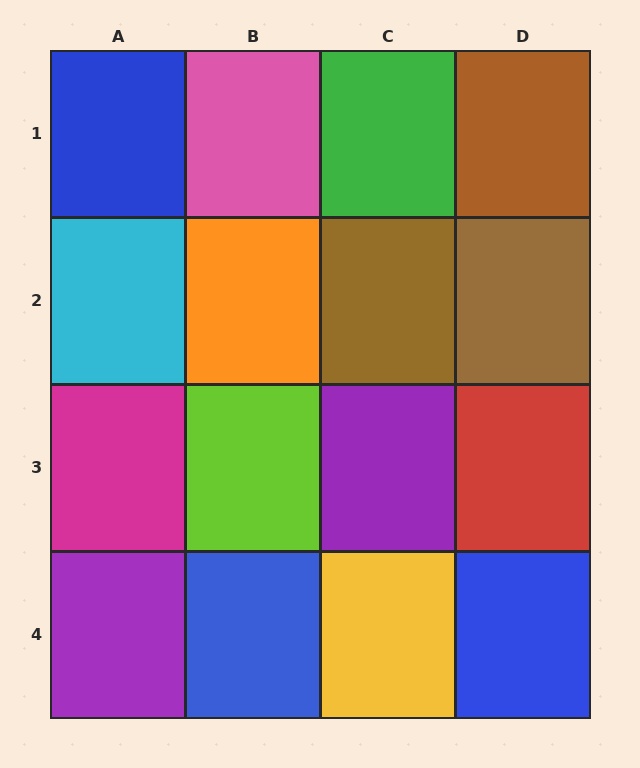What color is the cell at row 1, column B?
Pink.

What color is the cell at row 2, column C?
Brown.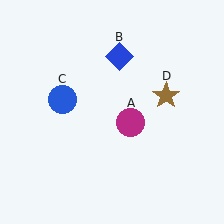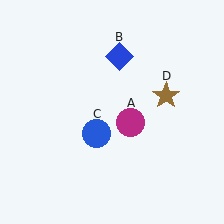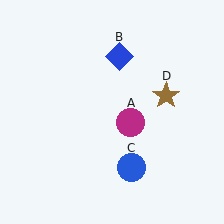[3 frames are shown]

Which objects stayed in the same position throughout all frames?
Magenta circle (object A) and blue diamond (object B) and brown star (object D) remained stationary.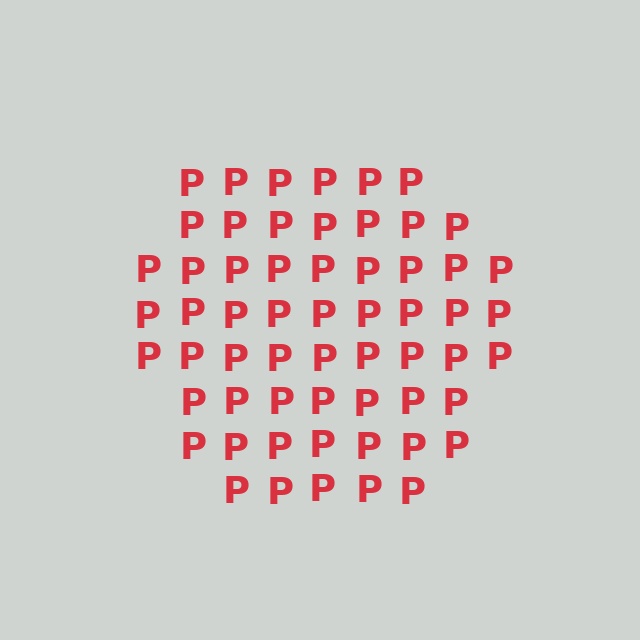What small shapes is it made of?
It is made of small letter P's.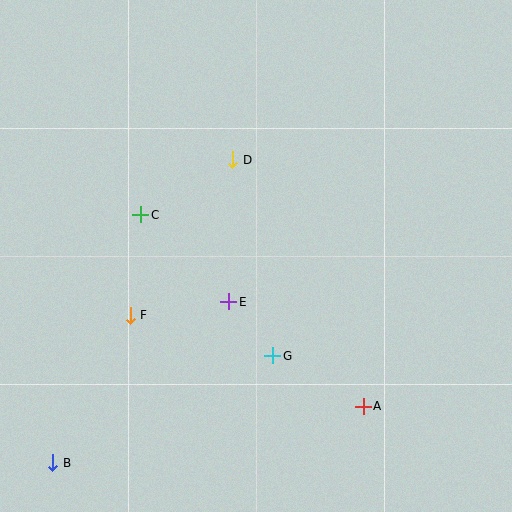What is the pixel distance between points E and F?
The distance between E and F is 99 pixels.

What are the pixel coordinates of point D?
Point D is at (233, 160).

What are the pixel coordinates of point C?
Point C is at (141, 215).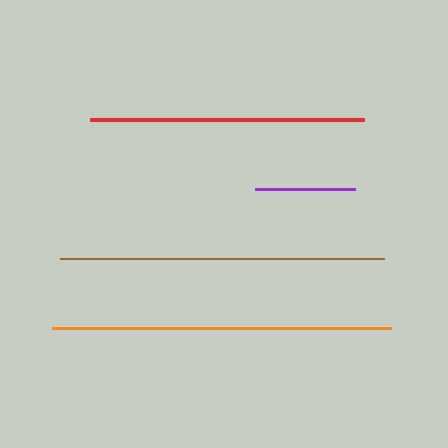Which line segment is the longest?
The orange line is the longest at approximately 339 pixels.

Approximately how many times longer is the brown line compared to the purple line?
The brown line is approximately 3.3 times the length of the purple line.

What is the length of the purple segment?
The purple segment is approximately 99 pixels long.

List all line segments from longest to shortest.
From longest to shortest: orange, brown, red, purple.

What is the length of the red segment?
The red segment is approximately 273 pixels long.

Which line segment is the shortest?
The purple line is the shortest at approximately 99 pixels.